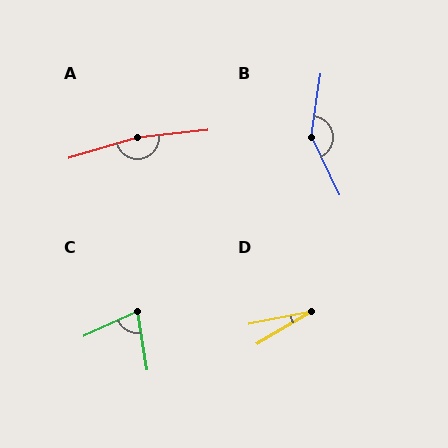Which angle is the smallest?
D, at approximately 20 degrees.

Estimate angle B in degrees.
Approximately 146 degrees.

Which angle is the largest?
A, at approximately 169 degrees.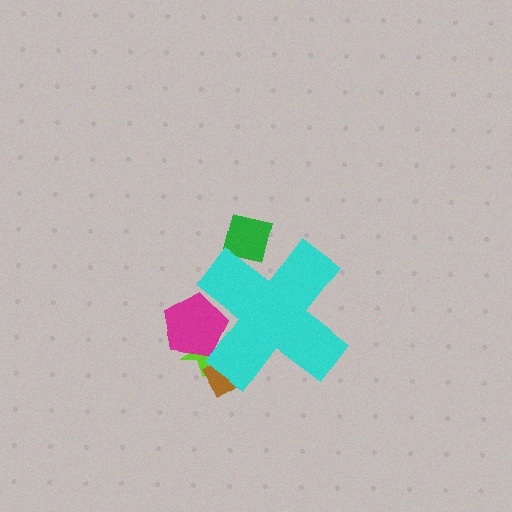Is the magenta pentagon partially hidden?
Yes, the magenta pentagon is partially hidden behind the cyan cross.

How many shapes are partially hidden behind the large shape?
4 shapes are partially hidden.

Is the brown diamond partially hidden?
Yes, the brown diamond is partially hidden behind the cyan cross.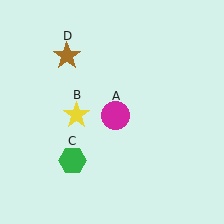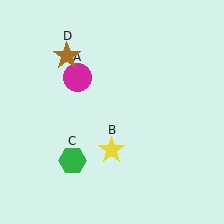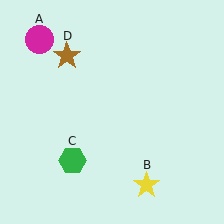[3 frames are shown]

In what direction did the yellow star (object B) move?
The yellow star (object B) moved down and to the right.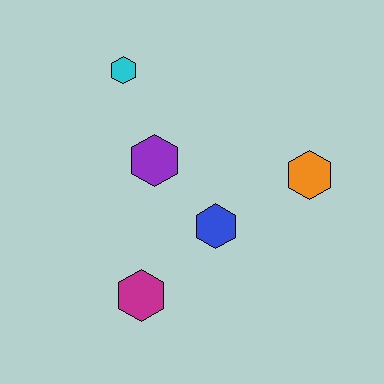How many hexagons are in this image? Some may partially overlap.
There are 5 hexagons.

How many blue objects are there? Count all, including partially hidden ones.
There is 1 blue object.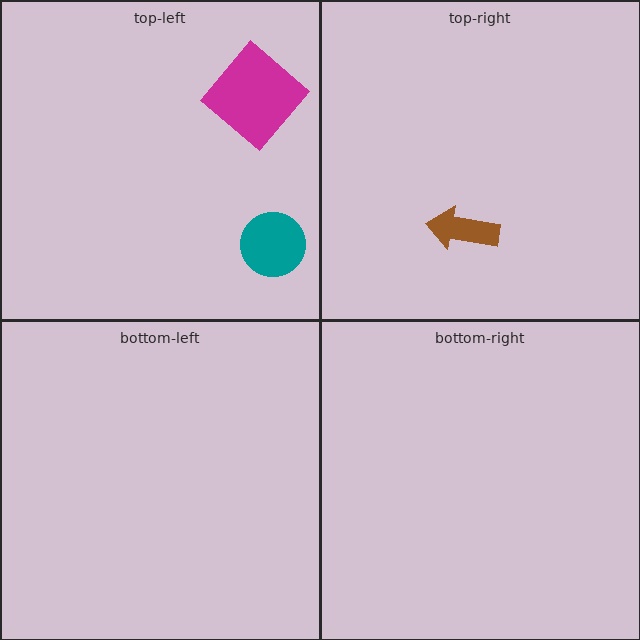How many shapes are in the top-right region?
1.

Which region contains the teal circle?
The top-left region.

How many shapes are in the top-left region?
2.